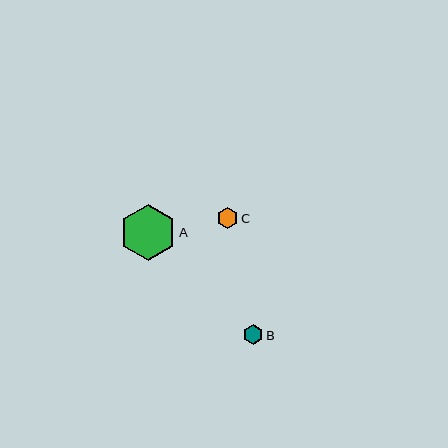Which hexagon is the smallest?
Hexagon B is the smallest with a size of approximately 20 pixels.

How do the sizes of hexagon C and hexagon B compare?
Hexagon C and hexagon B are approximately the same size.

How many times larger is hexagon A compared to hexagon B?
Hexagon A is approximately 2.7 times the size of hexagon B.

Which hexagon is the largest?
Hexagon A is the largest with a size of approximately 56 pixels.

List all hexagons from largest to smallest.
From largest to smallest: A, C, B.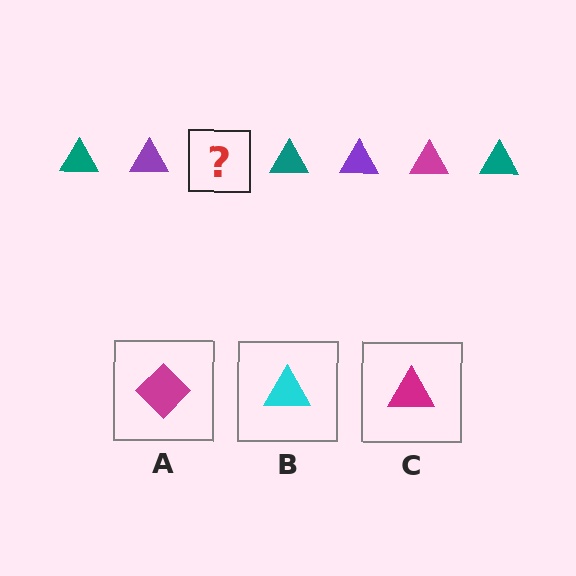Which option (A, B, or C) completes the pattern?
C.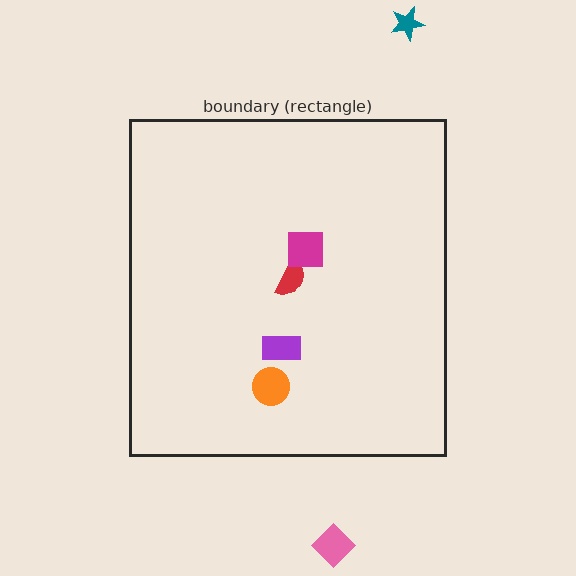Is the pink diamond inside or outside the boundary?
Outside.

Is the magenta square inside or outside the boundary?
Inside.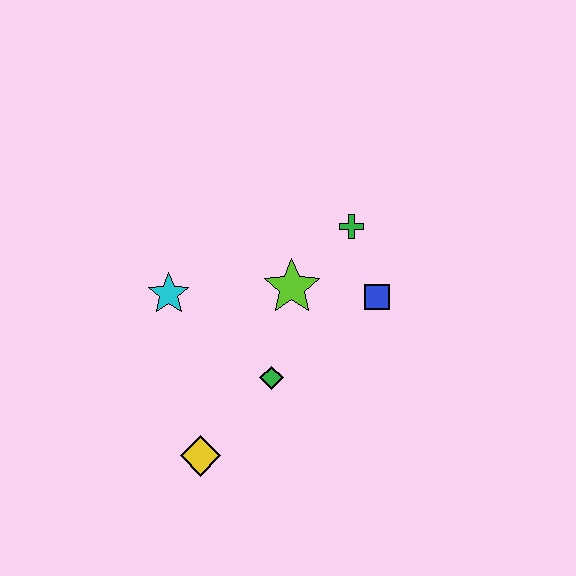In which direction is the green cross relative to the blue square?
The green cross is above the blue square.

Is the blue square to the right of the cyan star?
Yes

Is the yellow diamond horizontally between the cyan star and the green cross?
Yes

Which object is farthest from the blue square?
The yellow diamond is farthest from the blue square.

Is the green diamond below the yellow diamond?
No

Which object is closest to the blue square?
The green cross is closest to the blue square.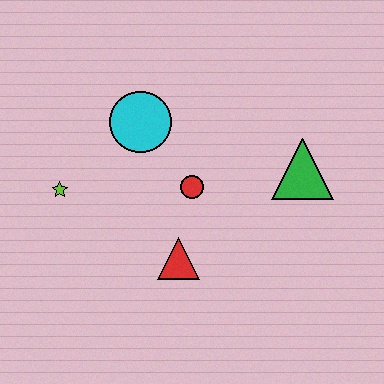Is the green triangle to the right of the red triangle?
Yes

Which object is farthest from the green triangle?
The lime star is farthest from the green triangle.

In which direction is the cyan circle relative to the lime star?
The cyan circle is to the right of the lime star.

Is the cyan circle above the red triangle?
Yes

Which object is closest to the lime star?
The cyan circle is closest to the lime star.